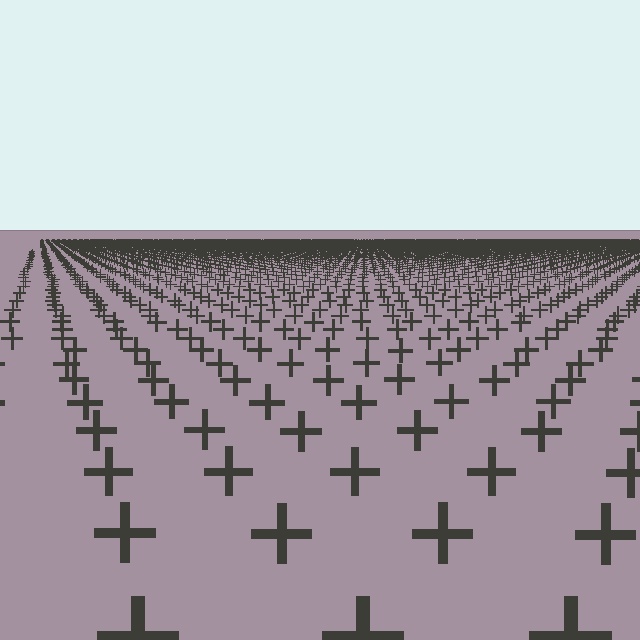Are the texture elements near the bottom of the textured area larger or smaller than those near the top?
Larger. Near the bottom, elements are closer to the viewer and appear at a bigger on-screen size.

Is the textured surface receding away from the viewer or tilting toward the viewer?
The surface is receding away from the viewer. Texture elements get smaller and denser toward the top.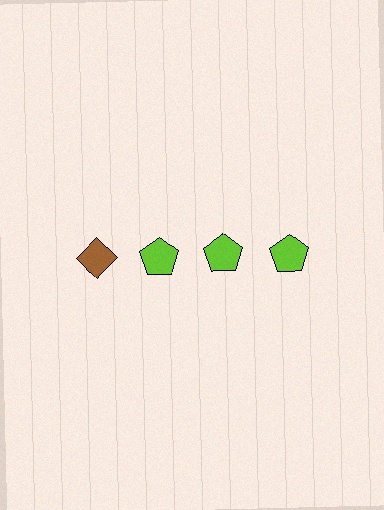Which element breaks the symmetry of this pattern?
The brown diamond in the top row, leftmost column breaks the symmetry. All other shapes are lime pentagons.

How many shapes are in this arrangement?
There are 4 shapes arranged in a grid pattern.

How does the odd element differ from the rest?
It differs in both color (brown instead of lime) and shape (diamond instead of pentagon).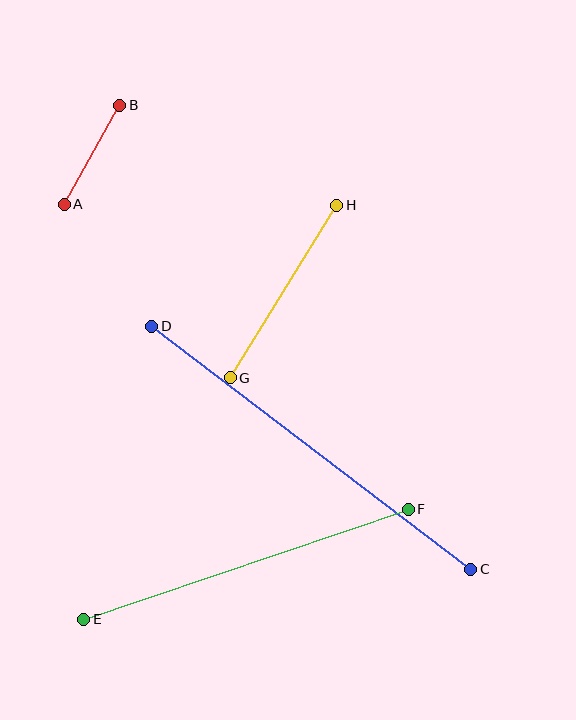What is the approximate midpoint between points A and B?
The midpoint is at approximately (92, 155) pixels.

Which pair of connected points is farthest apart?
Points C and D are farthest apart.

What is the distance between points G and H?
The distance is approximately 202 pixels.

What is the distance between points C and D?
The distance is approximately 401 pixels.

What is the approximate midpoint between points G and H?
The midpoint is at approximately (284, 291) pixels.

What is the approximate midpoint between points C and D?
The midpoint is at approximately (311, 448) pixels.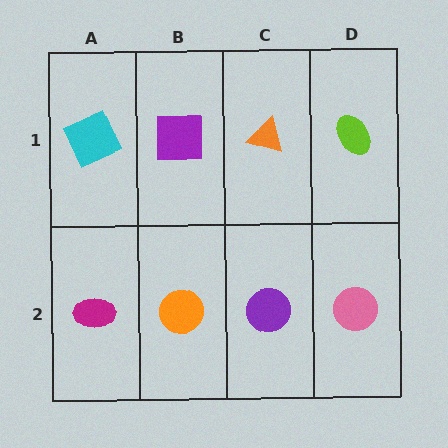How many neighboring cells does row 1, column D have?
2.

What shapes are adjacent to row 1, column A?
A magenta ellipse (row 2, column A), a purple square (row 1, column B).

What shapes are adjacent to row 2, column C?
An orange triangle (row 1, column C), an orange circle (row 2, column B), a pink circle (row 2, column D).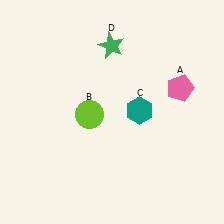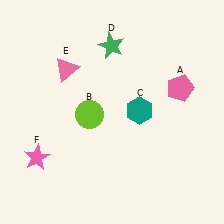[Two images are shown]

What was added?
A pink triangle (E), a pink star (F) were added in Image 2.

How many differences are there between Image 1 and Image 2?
There are 2 differences between the two images.